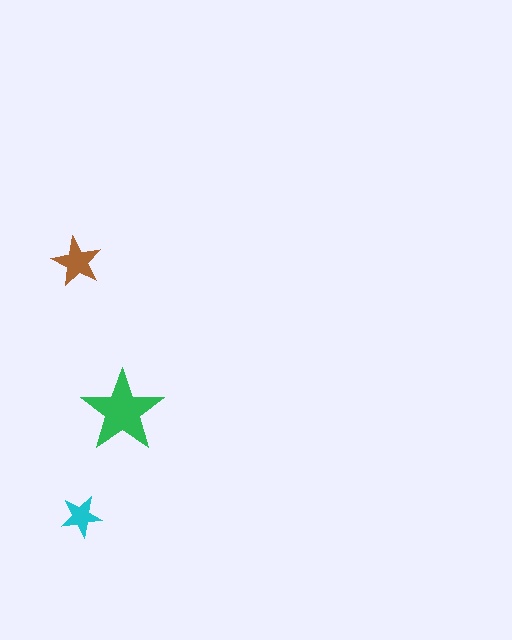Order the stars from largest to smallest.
the green one, the brown one, the cyan one.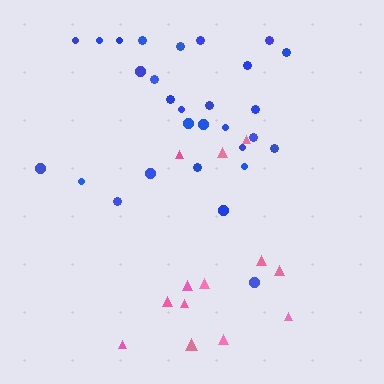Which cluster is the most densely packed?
Blue.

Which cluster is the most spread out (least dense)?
Pink.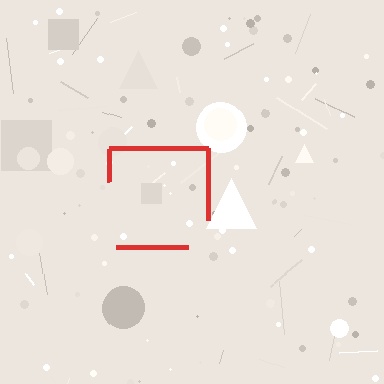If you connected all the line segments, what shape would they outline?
They would outline a square.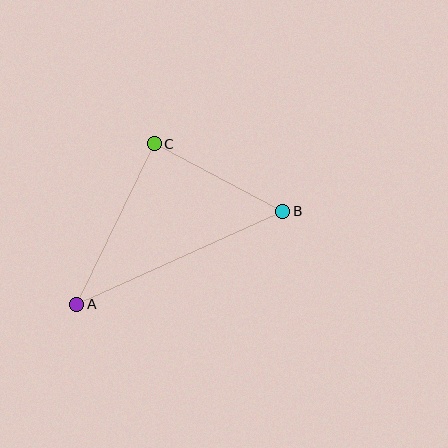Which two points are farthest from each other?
Points A and B are farthest from each other.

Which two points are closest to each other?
Points B and C are closest to each other.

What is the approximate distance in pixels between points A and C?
The distance between A and C is approximately 178 pixels.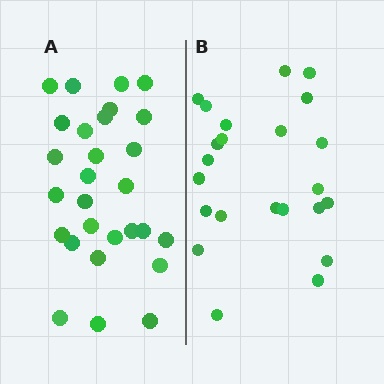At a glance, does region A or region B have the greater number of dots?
Region A (the left region) has more dots.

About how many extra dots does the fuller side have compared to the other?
Region A has about 5 more dots than region B.